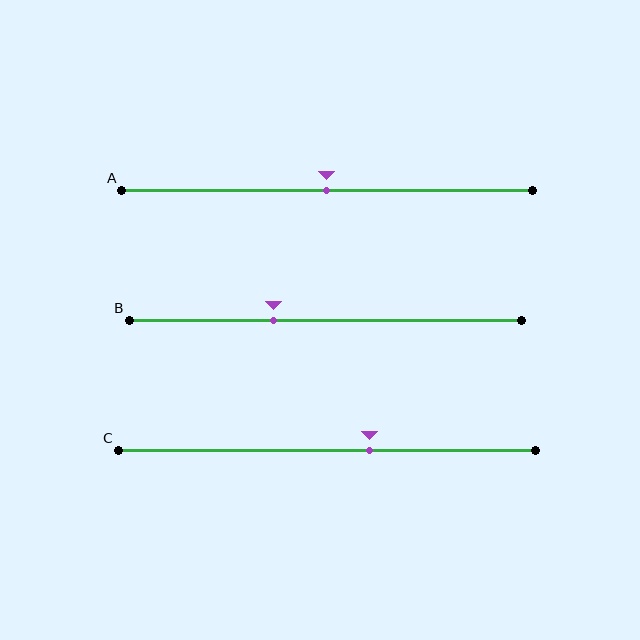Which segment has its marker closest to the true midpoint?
Segment A has its marker closest to the true midpoint.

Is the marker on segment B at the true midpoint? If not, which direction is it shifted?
No, the marker on segment B is shifted to the left by about 13% of the segment length.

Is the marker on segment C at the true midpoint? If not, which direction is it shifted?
No, the marker on segment C is shifted to the right by about 10% of the segment length.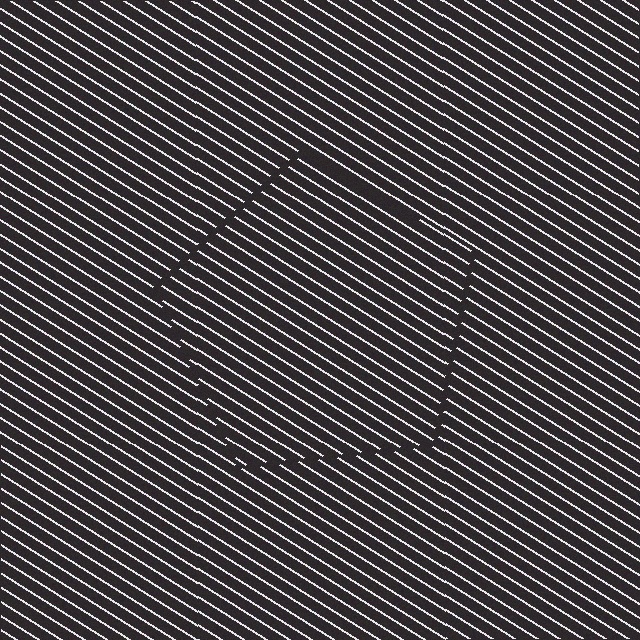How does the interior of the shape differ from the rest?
The interior of the shape contains the same grating, shifted by half a period — the contour is defined by the phase discontinuity where line-ends from the inner and outer gratings abut.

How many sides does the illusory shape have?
5 sides — the line-ends trace a pentagon.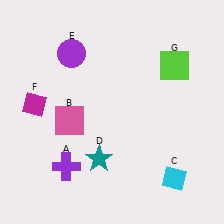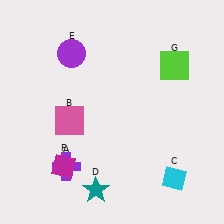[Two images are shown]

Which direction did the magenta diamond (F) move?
The magenta diamond (F) moved down.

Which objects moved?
The objects that moved are: the teal star (D), the magenta diamond (F).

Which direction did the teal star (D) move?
The teal star (D) moved down.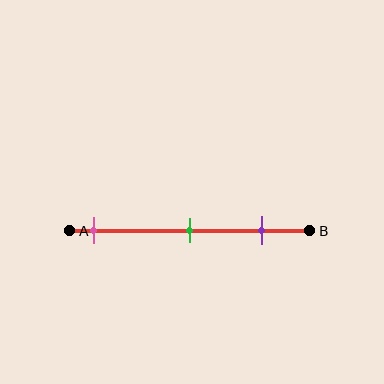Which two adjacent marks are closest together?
The green and purple marks are the closest adjacent pair.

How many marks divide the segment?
There are 3 marks dividing the segment.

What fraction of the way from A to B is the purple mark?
The purple mark is approximately 80% (0.8) of the way from A to B.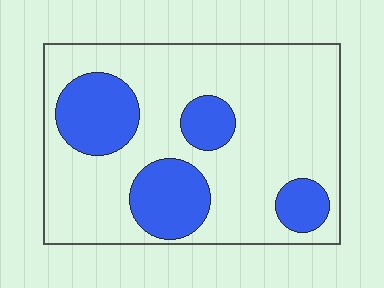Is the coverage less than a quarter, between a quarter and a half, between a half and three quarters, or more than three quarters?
Between a quarter and a half.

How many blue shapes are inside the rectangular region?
4.